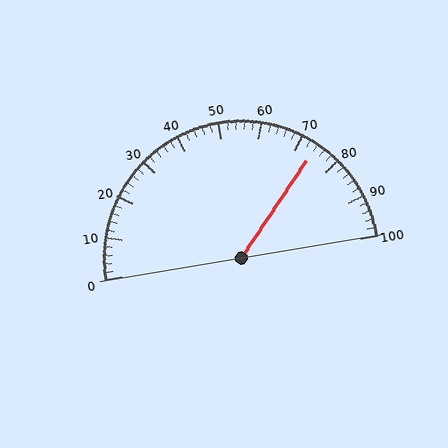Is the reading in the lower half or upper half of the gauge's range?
The reading is in the upper half of the range (0 to 100).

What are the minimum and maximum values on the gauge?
The gauge ranges from 0 to 100.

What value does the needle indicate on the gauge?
The needle indicates approximately 74.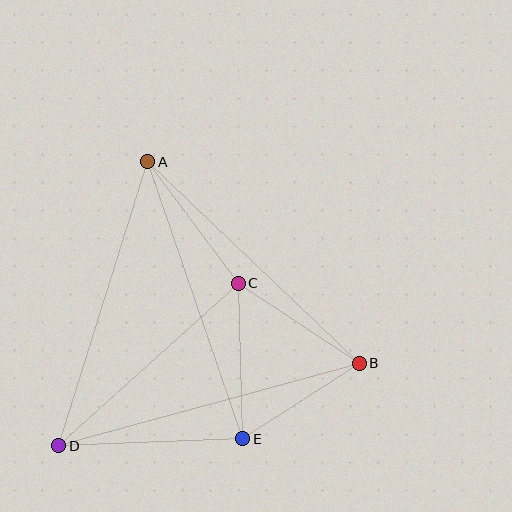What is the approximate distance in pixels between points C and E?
The distance between C and E is approximately 155 pixels.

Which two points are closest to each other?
Points B and E are closest to each other.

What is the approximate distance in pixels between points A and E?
The distance between A and E is approximately 293 pixels.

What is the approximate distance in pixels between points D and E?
The distance between D and E is approximately 184 pixels.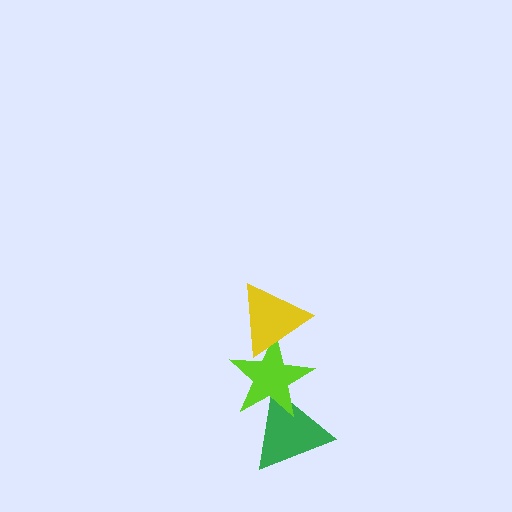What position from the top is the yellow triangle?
The yellow triangle is 1st from the top.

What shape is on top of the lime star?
The yellow triangle is on top of the lime star.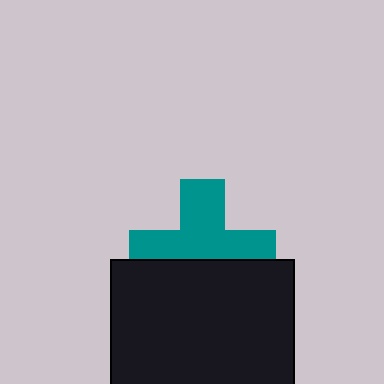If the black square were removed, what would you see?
You would see the complete teal cross.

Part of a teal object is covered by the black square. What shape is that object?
It is a cross.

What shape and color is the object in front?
The object in front is a black square.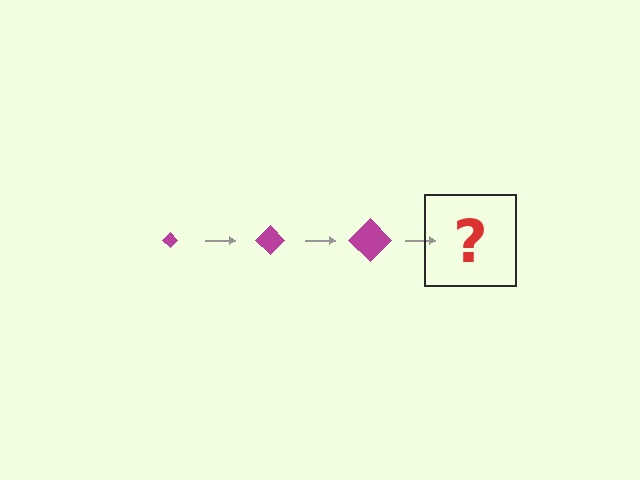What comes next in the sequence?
The next element should be a magenta diamond, larger than the previous one.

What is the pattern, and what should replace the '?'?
The pattern is that the diamond gets progressively larger each step. The '?' should be a magenta diamond, larger than the previous one.